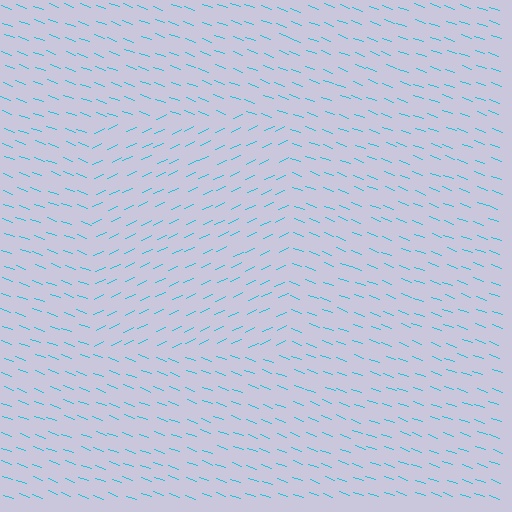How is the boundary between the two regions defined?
The boundary is defined purely by a change in line orientation (approximately 45 degrees difference). All lines are the same color and thickness.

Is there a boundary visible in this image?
Yes, there is a texture boundary formed by a change in line orientation.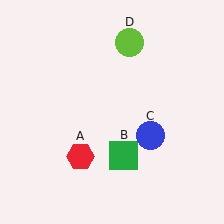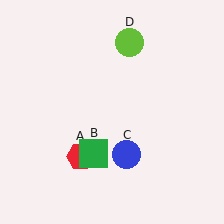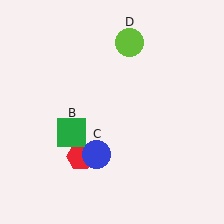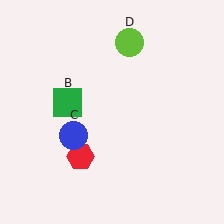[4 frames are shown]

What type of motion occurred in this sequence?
The green square (object B), blue circle (object C) rotated clockwise around the center of the scene.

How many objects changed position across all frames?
2 objects changed position: green square (object B), blue circle (object C).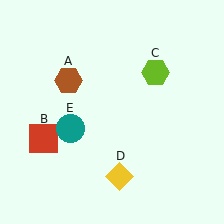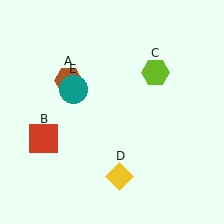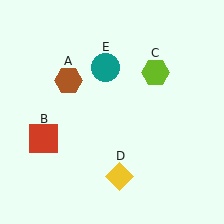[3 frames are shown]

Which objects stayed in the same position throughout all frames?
Brown hexagon (object A) and red square (object B) and lime hexagon (object C) and yellow diamond (object D) remained stationary.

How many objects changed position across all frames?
1 object changed position: teal circle (object E).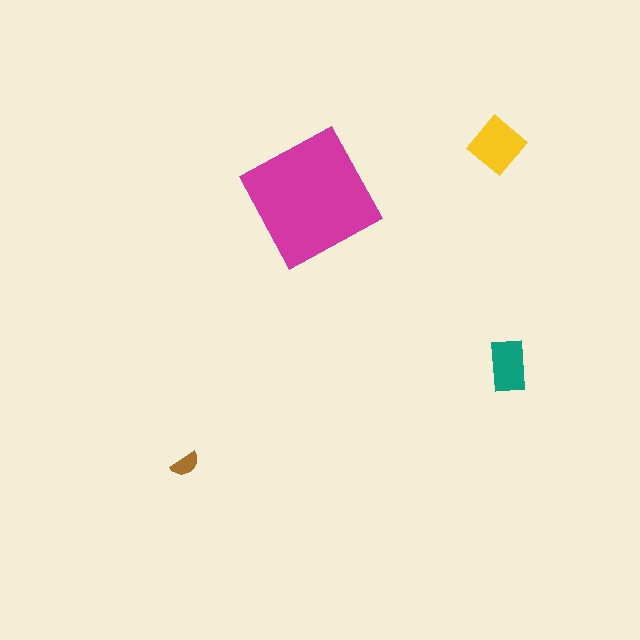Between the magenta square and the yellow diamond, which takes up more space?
The magenta square.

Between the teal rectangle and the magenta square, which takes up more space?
The magenta square.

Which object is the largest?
The magenta square.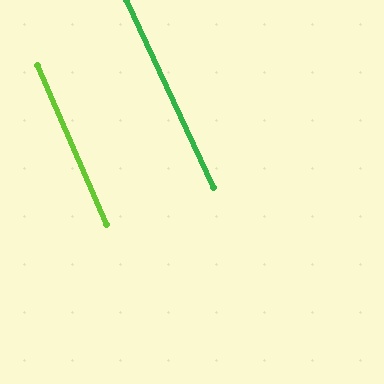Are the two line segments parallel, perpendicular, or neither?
Parallel — their directions differ by only 1.6°.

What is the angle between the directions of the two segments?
Approximately 2 degrees.